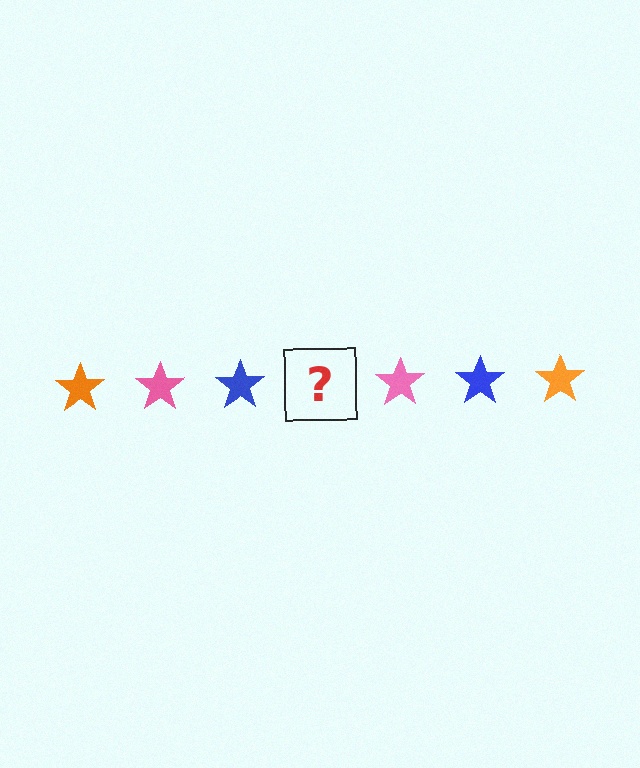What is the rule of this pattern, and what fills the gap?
The rule is that the pattern cycles through orange, pink, blue stars. The gap should be filled with an orange star.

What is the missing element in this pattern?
The missing element is an orange star.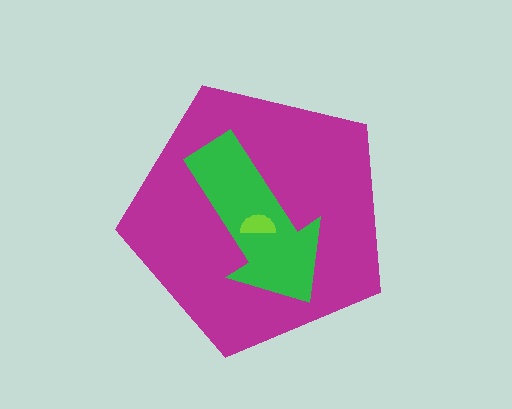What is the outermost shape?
The magenta pentagon.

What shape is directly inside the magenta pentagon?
The green arrow.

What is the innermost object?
The lime semicircle.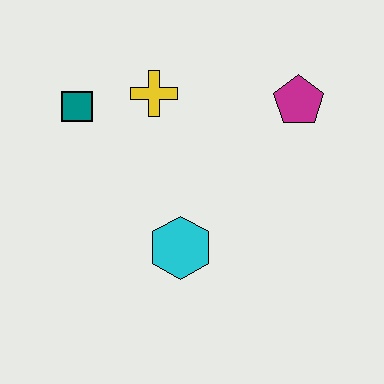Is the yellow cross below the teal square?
No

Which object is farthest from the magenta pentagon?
The teal square is farthest from the magenta pentagon.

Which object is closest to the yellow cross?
The teal square is closest to the yellow cross.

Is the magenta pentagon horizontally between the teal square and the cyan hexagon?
No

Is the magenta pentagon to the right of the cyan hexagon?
Yes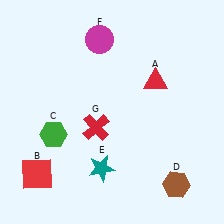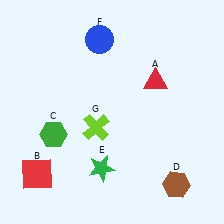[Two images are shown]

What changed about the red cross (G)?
In Image 1, G is red. In Image 2, it changed to lime.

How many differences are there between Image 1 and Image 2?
There are 3 differences between the two images.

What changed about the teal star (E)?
In Image 1, E is teal. In Image 2, it changed to green.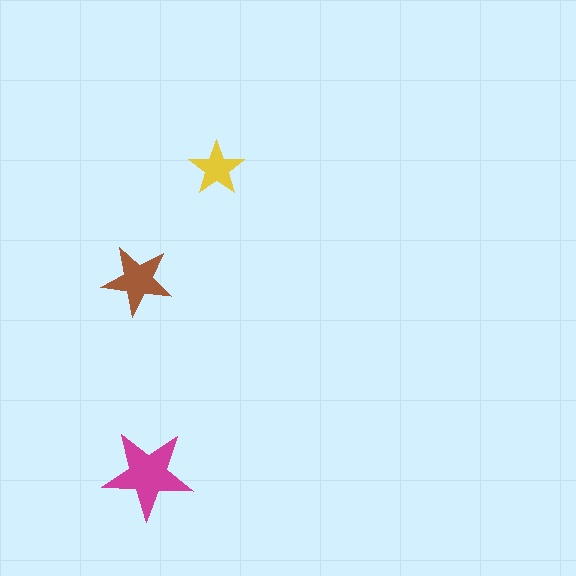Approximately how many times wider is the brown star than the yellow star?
About 1.5 times wider.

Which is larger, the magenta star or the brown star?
The magenta one.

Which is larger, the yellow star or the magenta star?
The magenta one.